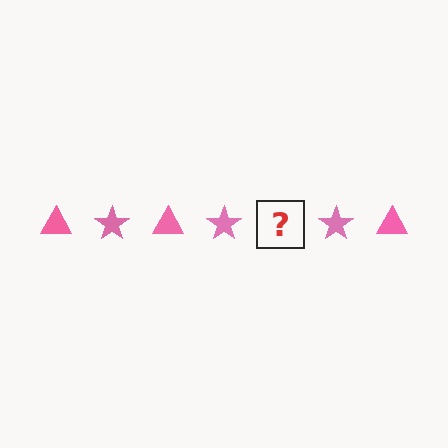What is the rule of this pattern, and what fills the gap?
The rule is that the pattern cycles through triangle, star shapes in pink. The gap should be filled with a pink triangle.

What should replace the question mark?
The question mark should be replaced with a pink triangle.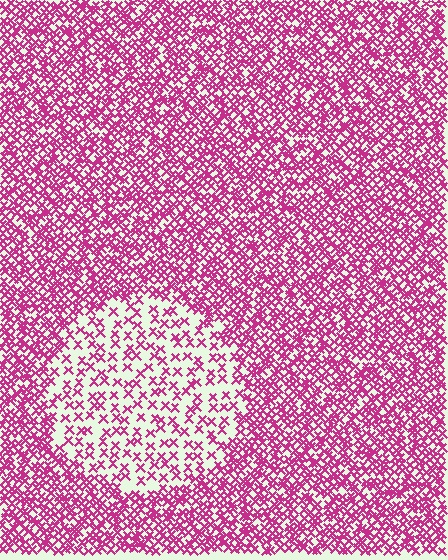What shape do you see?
I see a circle.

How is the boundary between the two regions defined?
The boundary is defined by a change in element density (approximately 2.5x ratio). All elements are the same color, size, and shape.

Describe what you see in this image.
The image contains small magenta elements arranged at two different densities. A circle-shaped region is visible where the elements are less densely packed than the surrounding area.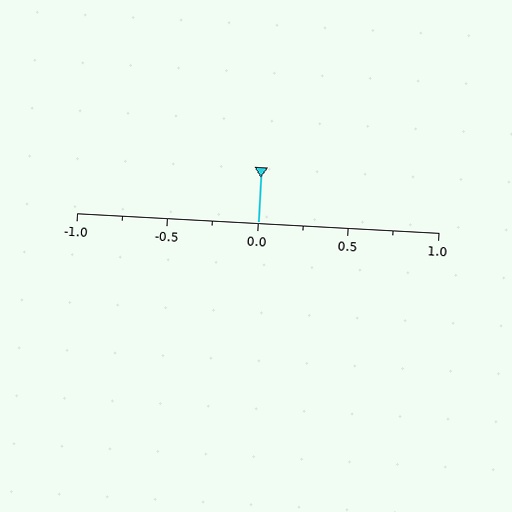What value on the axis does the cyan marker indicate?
The marker indicates approximately 0.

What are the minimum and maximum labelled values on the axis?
The axis runs from -1.0 to 1.0.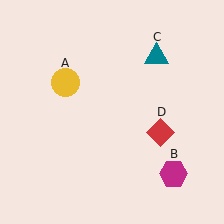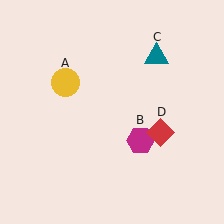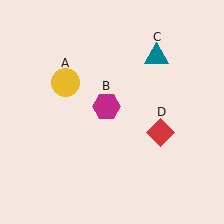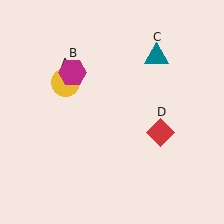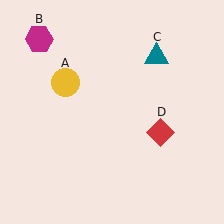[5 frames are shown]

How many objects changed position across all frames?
1 object changed position: magenta hexagon (object B).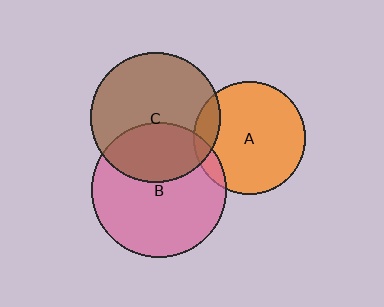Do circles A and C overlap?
Yes.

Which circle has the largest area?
Circle B (pink).